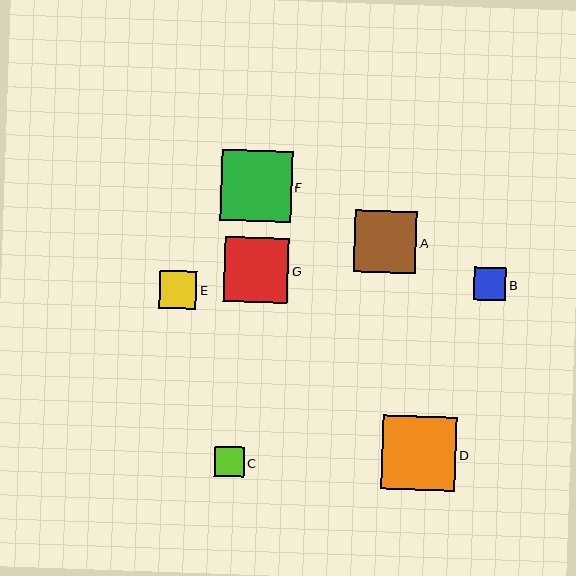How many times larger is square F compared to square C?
Square F is approximately 2.4 times the size of square C.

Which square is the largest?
Square D is the largest with a size of approximately 74 pixels.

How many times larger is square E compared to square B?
Square E is approximately 1.2 times the size of square B.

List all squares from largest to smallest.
From largest to smallest: D, F, G, A, E, B, C.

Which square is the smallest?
Square C is the smallest with a size of approximately 30 pixels.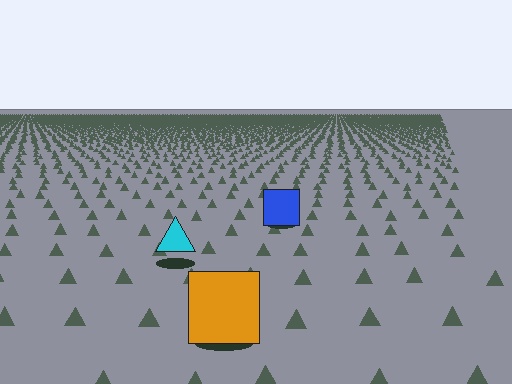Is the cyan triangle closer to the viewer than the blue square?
Yes. The cyan triangle is closer — you can tell from the texture gradient: the ground texture is coarser near it.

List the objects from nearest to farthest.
From nearest to farthest: the orange square, the cyan triangle, the blue square.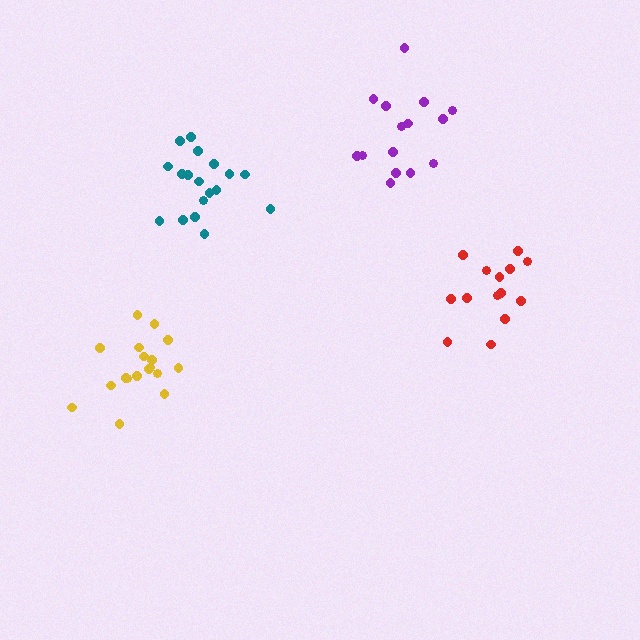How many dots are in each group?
Group 1: 15 dots, Group 2: 18 dots, Group 3: 18 dots, Group 4: 14 dots (65 total).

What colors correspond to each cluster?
The clusters are colored: purple, teal, yellow, red.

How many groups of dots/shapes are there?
There are 4 groups.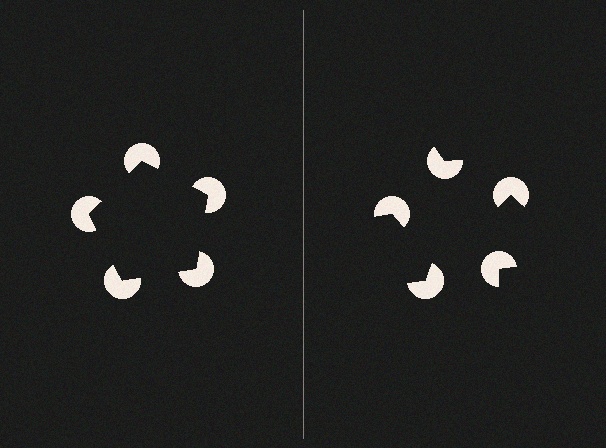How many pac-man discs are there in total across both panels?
10 — 5 on each side.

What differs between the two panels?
The pac-man discs are positioned identically on both sides; only the wedge orientations differ. On the left they align to a pentagon; on the right they are misaligned.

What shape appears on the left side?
An illusory pentagon.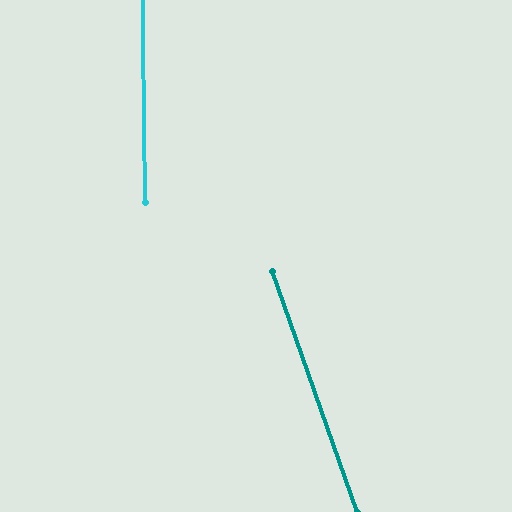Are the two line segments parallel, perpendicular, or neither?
Neither parallel nor perpendicular — they differ by about 19°.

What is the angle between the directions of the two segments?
Approximately 19 degrees.